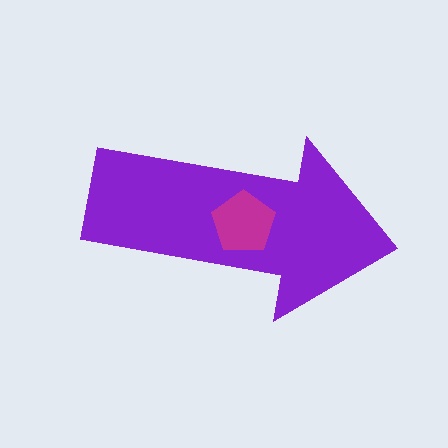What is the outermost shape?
The purple arrow.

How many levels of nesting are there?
2.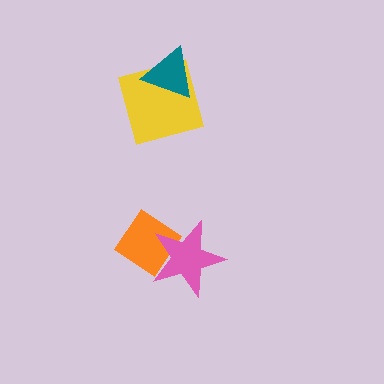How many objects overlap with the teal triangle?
1 object overlaps with the teal triangle.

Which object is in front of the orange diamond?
The pink star is in front of the orange diamond.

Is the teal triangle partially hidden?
No, no other shape covers it.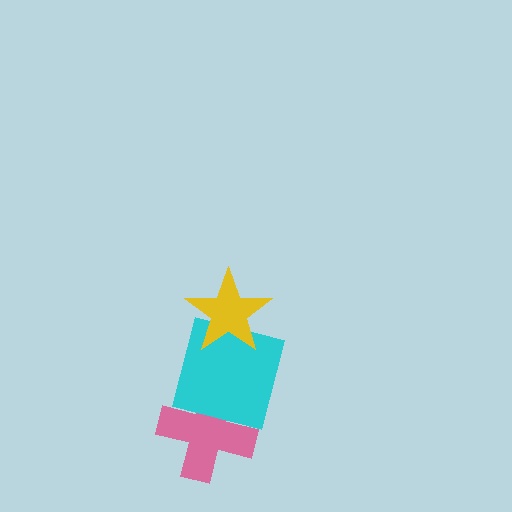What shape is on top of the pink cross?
The cyan square is on top of the pink cross.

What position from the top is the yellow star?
The yellow star is 1st from the top.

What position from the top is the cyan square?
The cyan square is 2nd from the top.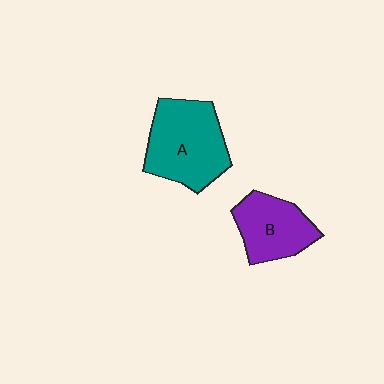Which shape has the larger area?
Shape A (teal).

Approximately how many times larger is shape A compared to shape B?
Approximately 1.4 times.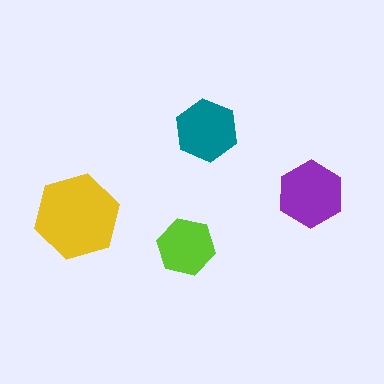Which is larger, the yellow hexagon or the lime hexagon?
The yellow one.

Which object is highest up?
The teal hexagon is topmost.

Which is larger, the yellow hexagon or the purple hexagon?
The yellow one.